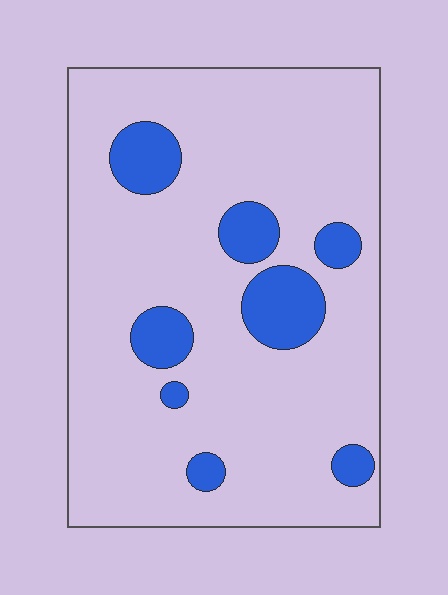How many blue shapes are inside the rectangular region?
8.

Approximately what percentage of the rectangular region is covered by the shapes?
Approximately 15%.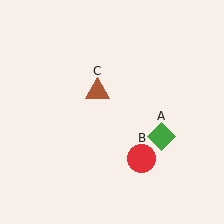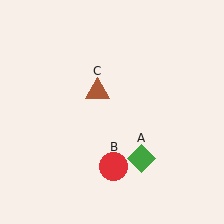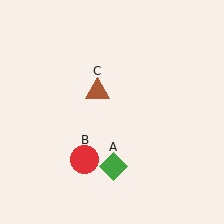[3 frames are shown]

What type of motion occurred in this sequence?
The green diamond (object A), red circle (object B) rotated clockwise around the center of the scene.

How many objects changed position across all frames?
2 objects changed position: green diamond (object A), red circle (object B).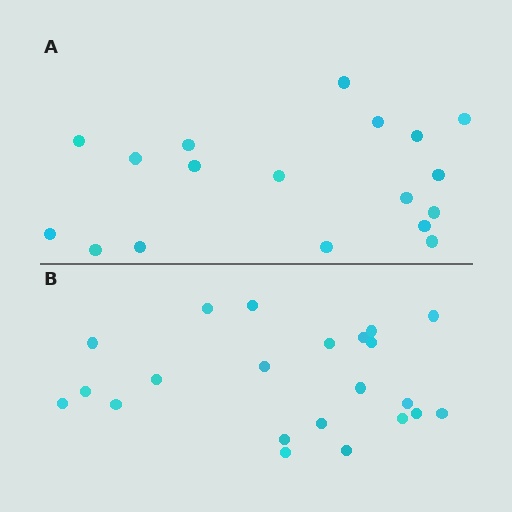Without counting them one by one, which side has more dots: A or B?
Region B (the bottom region) has more dots.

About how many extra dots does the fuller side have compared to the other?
Region B has about 4 more dots than region A.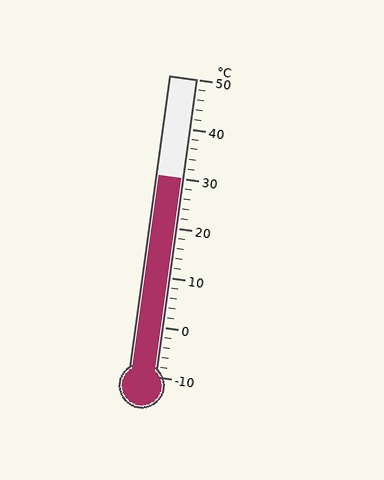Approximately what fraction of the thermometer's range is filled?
The thermometer is filled to approximately 65% of its range.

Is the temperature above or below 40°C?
The temperature is below 40°C.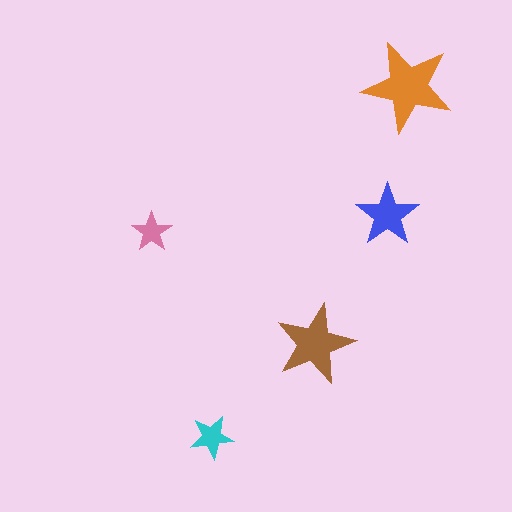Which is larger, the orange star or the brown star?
The orange one.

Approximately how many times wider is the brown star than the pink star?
About 2 times wider.